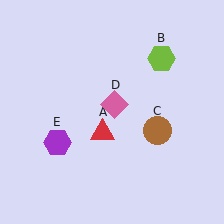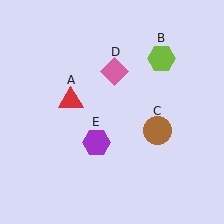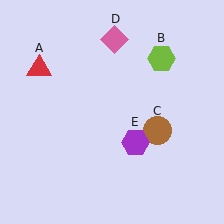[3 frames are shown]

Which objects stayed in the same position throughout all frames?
Lime hexagon (object B) and brown circle (object C) remained stationary.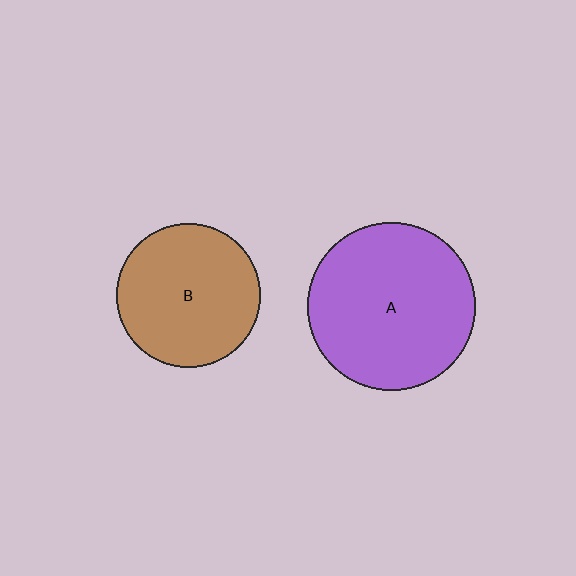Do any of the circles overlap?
No, none of the circles overlap.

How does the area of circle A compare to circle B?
Approximately 1.4 times.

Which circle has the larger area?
Circle A (purple).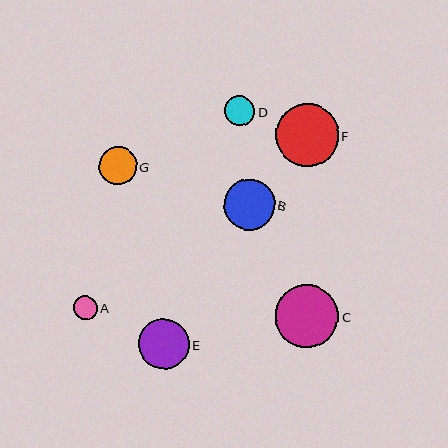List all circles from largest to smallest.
From largest to smallest: C, F, B, E, G, D, A.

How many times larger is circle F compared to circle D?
Circle F is approximately 2.1 times the size of circle D.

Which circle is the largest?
Circle C is the largest with a size of approximately 63 pixels.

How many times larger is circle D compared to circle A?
Circle D is approximately 1.3 times the size of circle A.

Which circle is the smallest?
Circle A is the smallest with a size of approximately 24 pixels.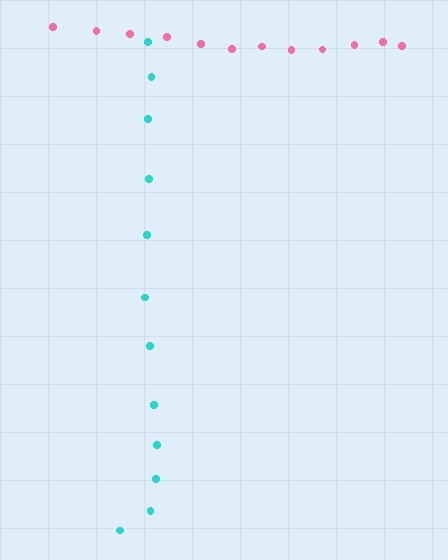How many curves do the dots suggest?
There are 2 distinct paths.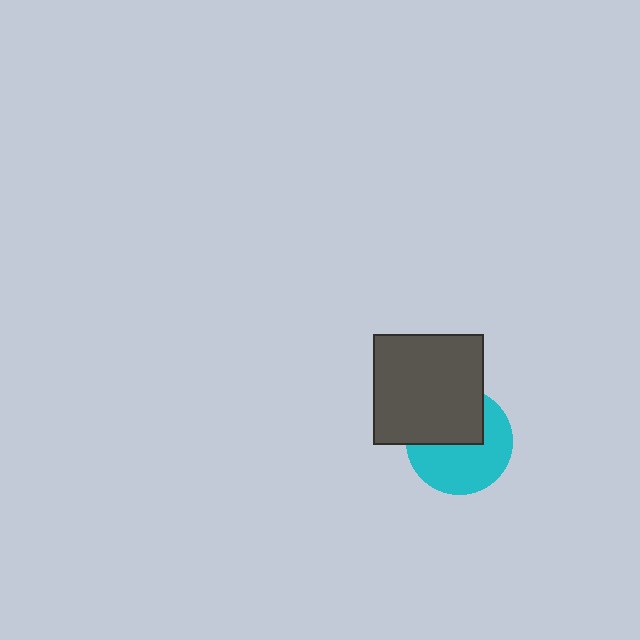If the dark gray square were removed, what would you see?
You would see the complete cyan circle.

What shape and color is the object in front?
The object in front is a dark gray square.